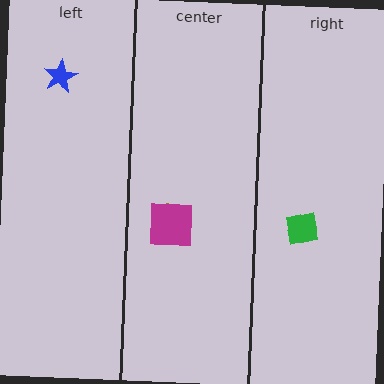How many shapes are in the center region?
2.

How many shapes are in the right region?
1.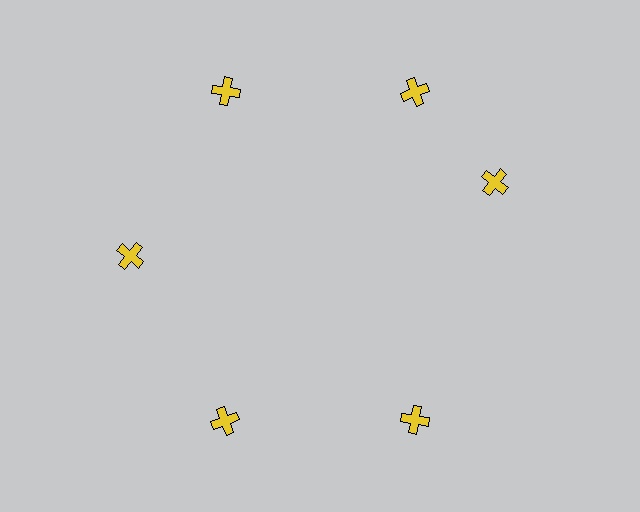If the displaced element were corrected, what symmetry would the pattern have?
It would have 6-fold rotational symmetry — the pattern would map onto itself every 60 degrees.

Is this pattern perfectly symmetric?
No. The 6 yellow crosses are arranged in a ring, but one element near the 3 o'clock position is rotated out of alignment along the ring, breaking the 6-fold rotational symmetry.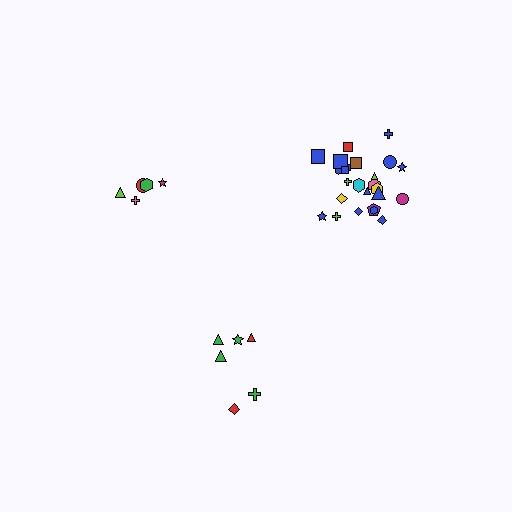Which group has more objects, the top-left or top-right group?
The top-right group.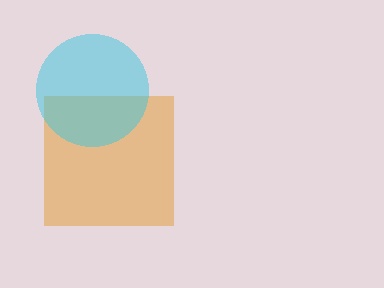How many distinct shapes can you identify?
There are 2 distinct shapes: an orange square, a cyan circle.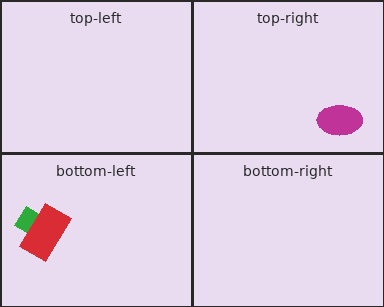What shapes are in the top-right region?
The magenta ellipse.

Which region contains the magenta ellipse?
The top-right region.